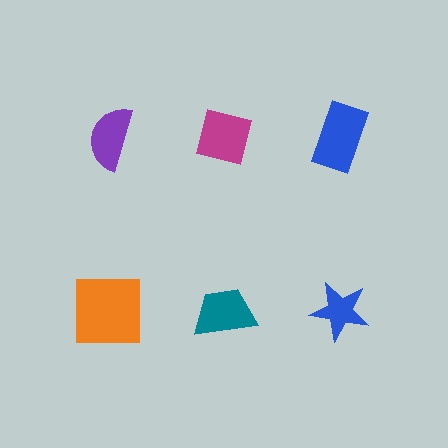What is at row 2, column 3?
A blue star.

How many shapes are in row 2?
3 shapes.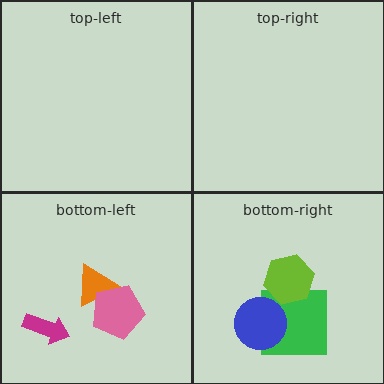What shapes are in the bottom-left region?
The magenta arrow, the orange triangle, the pink pentagon.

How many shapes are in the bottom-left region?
3.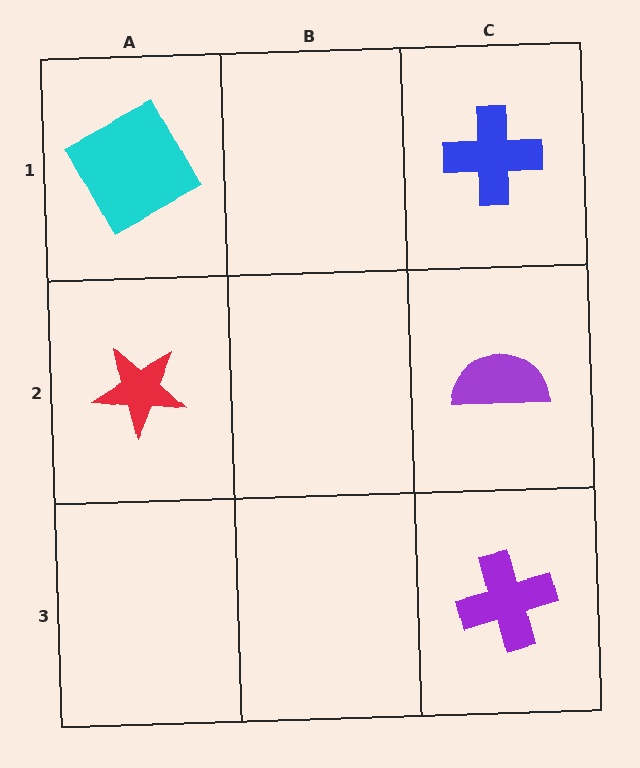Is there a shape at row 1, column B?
No, that cell is empty.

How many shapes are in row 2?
2 shapes.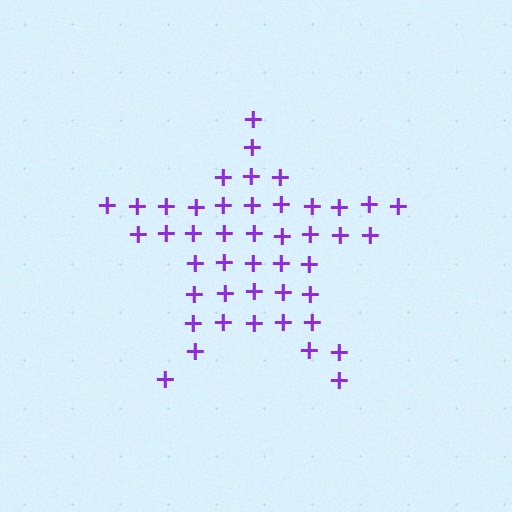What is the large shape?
The large shape is a star.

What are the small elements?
The small elements are plus signs.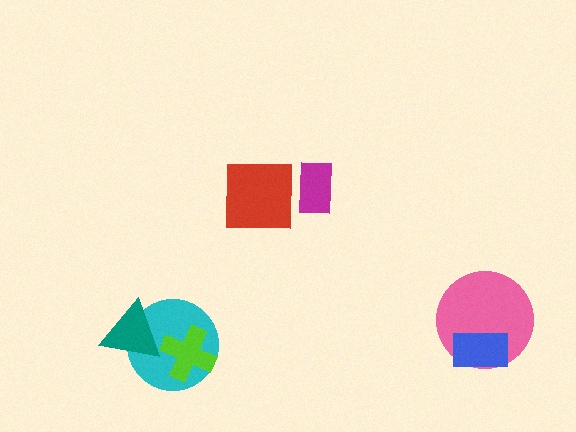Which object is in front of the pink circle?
The blue rectangle is in front of the pink circle.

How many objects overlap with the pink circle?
1 object overlaps with the pink circle.